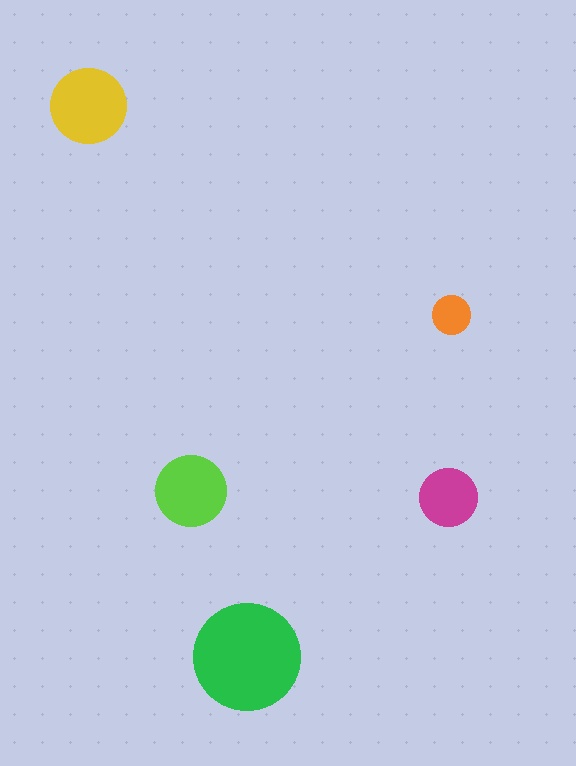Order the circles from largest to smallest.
the green one, the yellow one, the lime one, the magenta one, the orange one.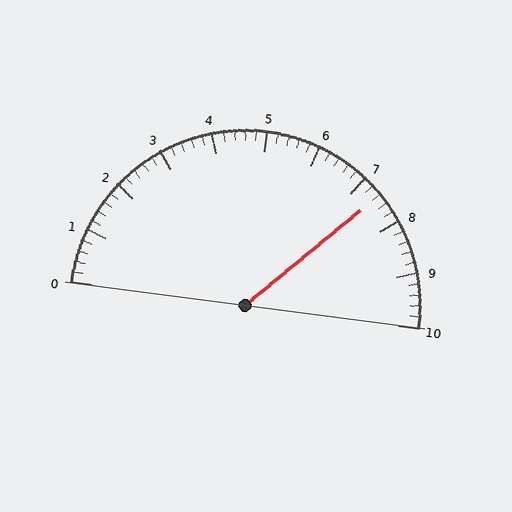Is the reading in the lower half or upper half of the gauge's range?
The reading is in the upper half of the range (0 to 10).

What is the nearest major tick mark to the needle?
The nearest major tick mark is 7.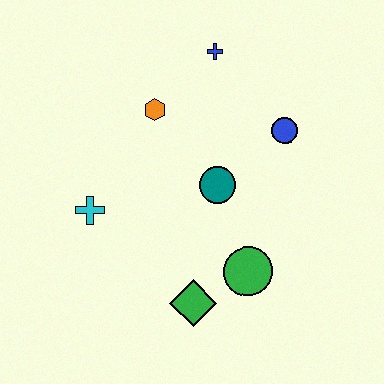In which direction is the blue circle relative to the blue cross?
The blue circle is below the blue cross.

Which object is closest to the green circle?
The green diamond is closest to the green circle.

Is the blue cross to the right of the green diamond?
Yes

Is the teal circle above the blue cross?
No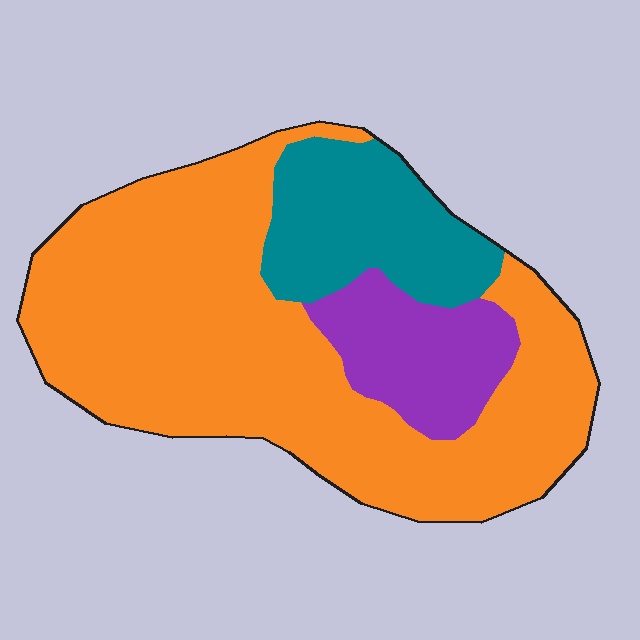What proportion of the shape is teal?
Teal covers 18% of the shape.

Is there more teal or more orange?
Orange.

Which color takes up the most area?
Orange, at roughly 65%.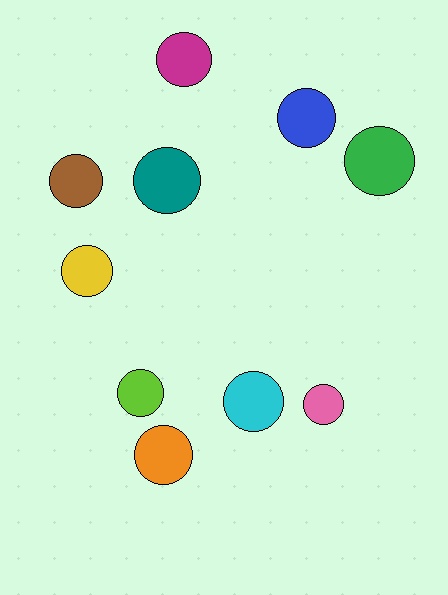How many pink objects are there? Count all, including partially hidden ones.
There is 1 pink object.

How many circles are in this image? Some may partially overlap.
There are 10 circles.